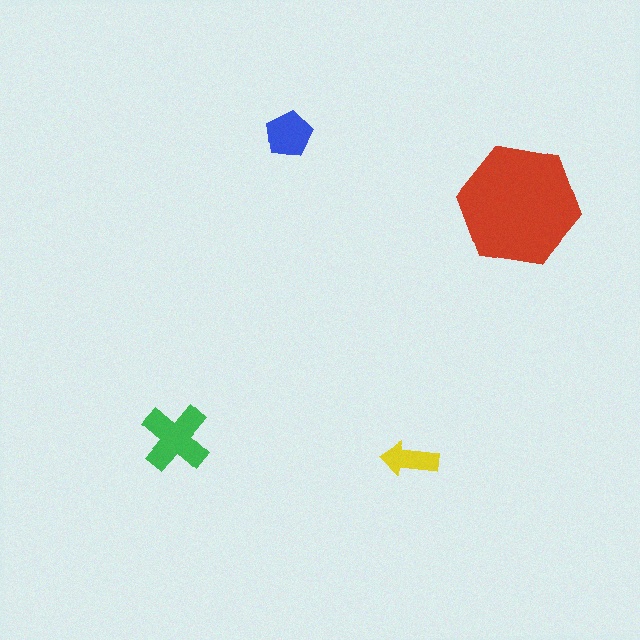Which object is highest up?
The blue pentagon is topmost.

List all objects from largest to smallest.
The red hexagon, the green cross, the blue pentagon, the yellow arrow.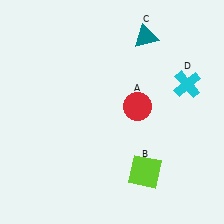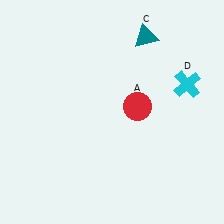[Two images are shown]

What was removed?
The lime square (B) was removed in Image 2.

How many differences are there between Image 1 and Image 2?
There is 1 difference between the two images.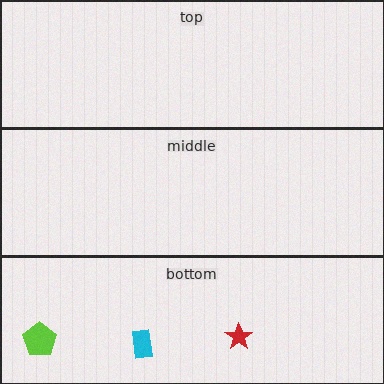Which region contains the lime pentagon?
The bottom region.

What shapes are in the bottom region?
The red star, the cyan rectangle, the lime pentagon.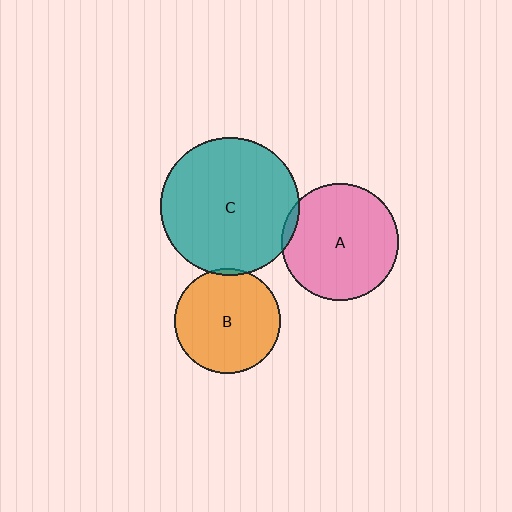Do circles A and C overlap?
Yes.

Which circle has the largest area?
Circle C (teal).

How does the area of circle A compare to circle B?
Approximately 1.2 times.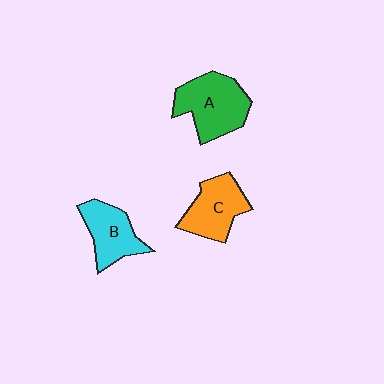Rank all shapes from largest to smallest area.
From largest to smallest: A (green), C (orange), B (cyan).